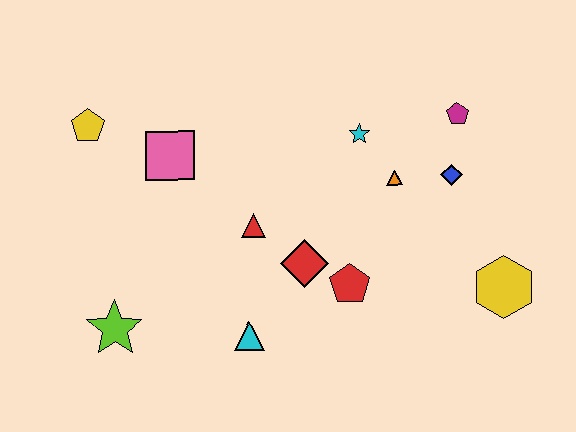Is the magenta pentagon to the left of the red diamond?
No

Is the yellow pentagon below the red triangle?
No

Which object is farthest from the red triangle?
The yellow hexagon is farthest from the red triangle.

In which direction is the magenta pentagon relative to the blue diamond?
The magenta pentagon is above the blue diamond.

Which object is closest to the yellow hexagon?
The blue diamond is closest to the yellow hexagon.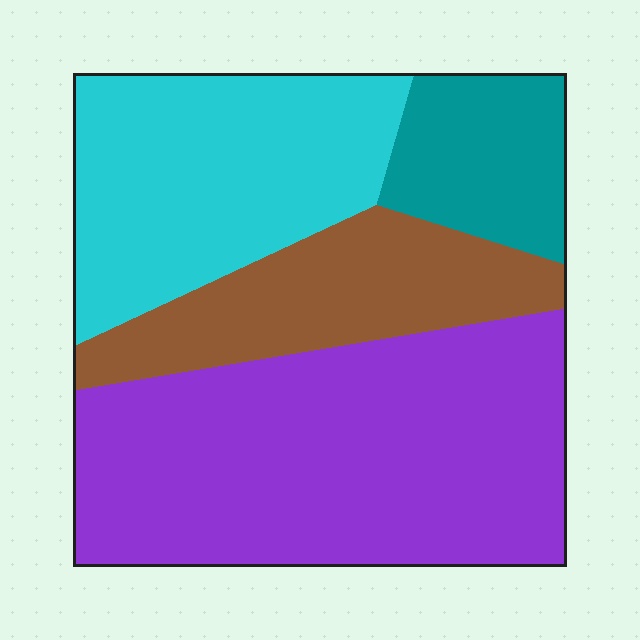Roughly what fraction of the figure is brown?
Brown takes up about one sixth (1/6) of the figure.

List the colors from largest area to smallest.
From largest to smallest: purple, cyan, brown, teal.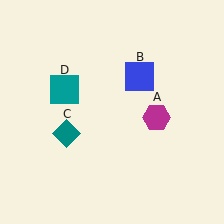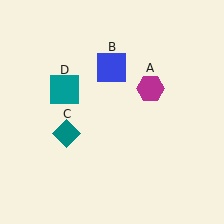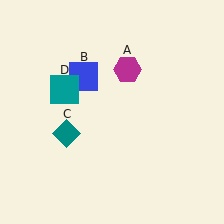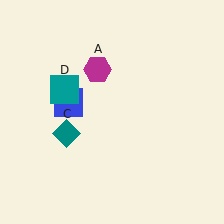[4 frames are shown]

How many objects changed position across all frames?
2 objects changed position: magenta hexagon (object A), blue square (object B).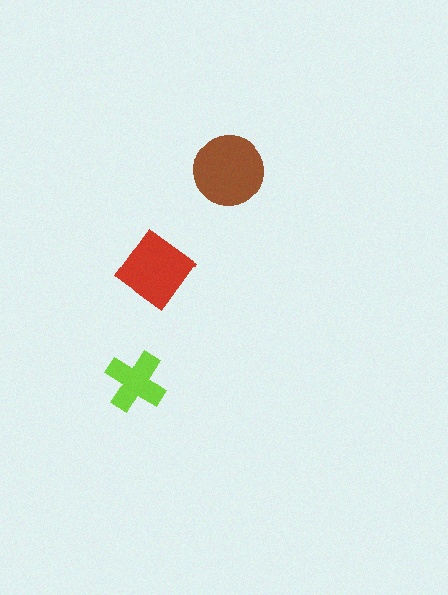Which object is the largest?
The brown circle.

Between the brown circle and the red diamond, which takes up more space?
The brown circle.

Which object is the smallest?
The lime cross.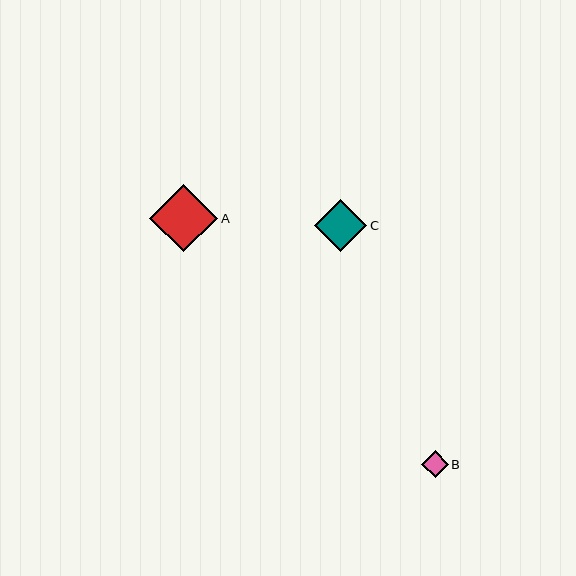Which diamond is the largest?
Diamond A is the largest with a size of approximately 68 pixels.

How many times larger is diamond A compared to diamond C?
Diamond A is approximately 1.3 times the size of diamond C.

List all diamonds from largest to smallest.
From largest to smallest: A, C, B.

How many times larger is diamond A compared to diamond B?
Diamond A is approximately 2.6 times the size of diamond B.